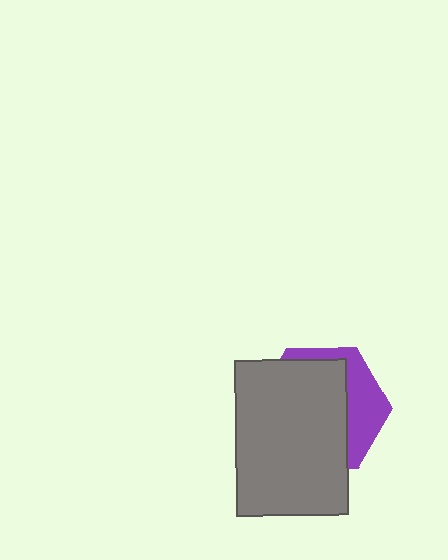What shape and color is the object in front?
The object in front is a gray rectangle.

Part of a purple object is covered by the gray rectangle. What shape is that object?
It is a hexagon.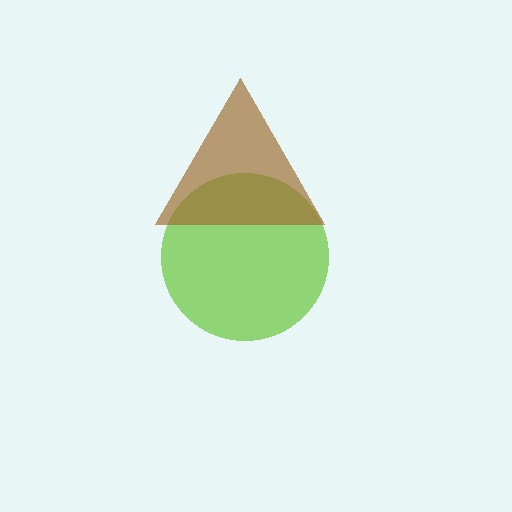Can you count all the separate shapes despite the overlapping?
Yes, there are 2 separate shapes.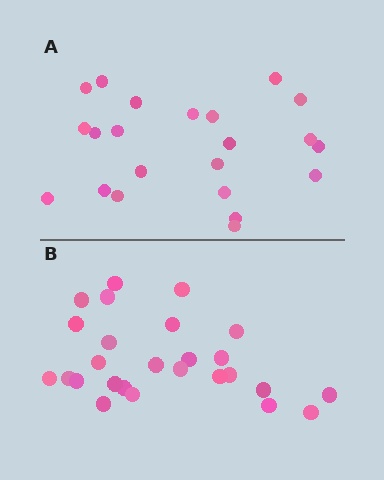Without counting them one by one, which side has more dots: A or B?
Region B (the bottom region) has more dots.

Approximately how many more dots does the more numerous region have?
Region B has about 4 more dots than region A.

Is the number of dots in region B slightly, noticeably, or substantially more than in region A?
Region B has only slightly more — the two regions are fairly close. The ratio is roughly 1.2 to 1.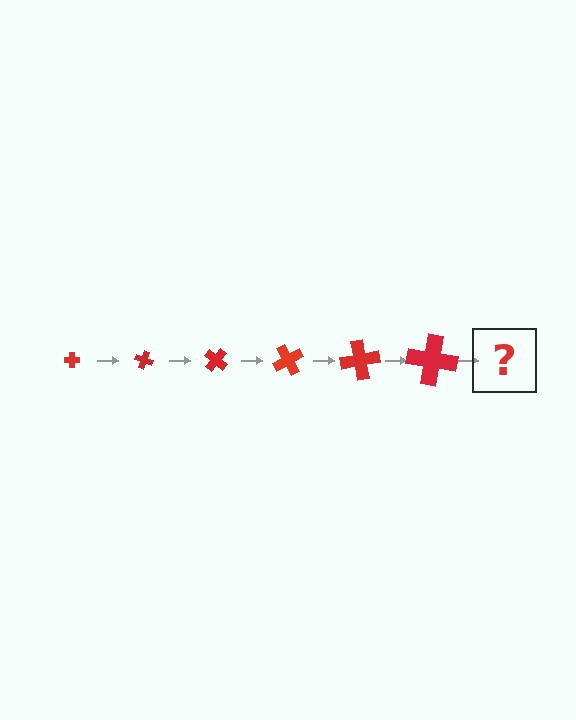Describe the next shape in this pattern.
It should be a cross, larger than the previous one and rotated 120 degrees from the start.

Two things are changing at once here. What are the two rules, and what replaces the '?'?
The two rules are that the cross grows larger each step and it rotates 20 degrees each step. The '?' should be a cross, larger than the previous one and rotated 120 degrees from the start.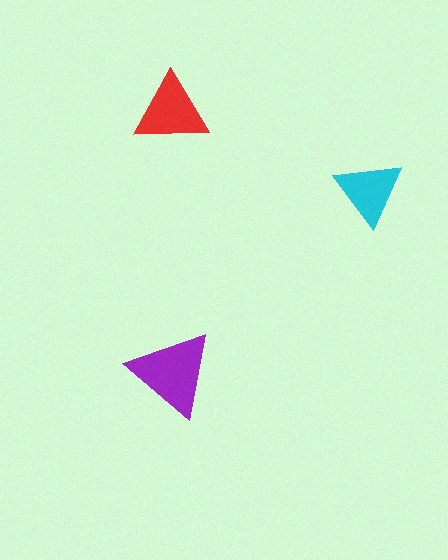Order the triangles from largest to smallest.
the purple one, the red one, the cyan one.